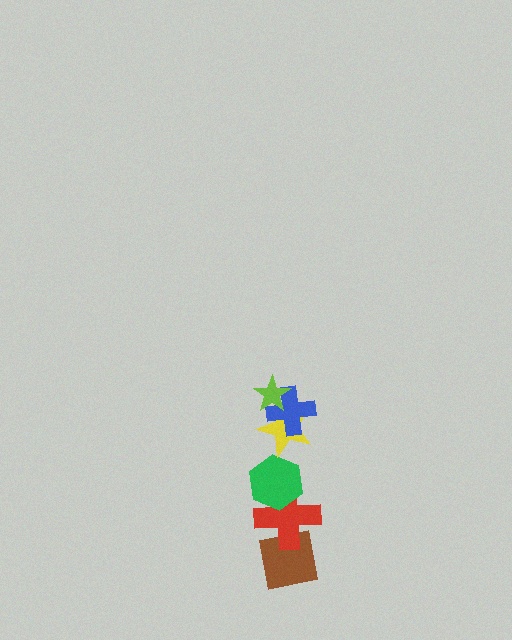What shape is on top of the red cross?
The green hexagon is on top of the red cross.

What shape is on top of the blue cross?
The lime star is on top of the blue cross.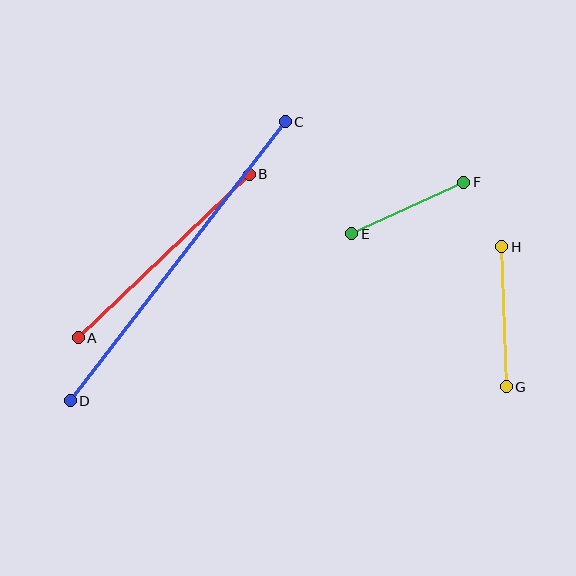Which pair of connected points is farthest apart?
Points C and D are farthest apart.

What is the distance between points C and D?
The distance is approximately 352 pixels.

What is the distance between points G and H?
The distance is approximately 140 pixels.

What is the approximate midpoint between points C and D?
The midpoint is at approximately (178, 261) pixels.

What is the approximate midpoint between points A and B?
The midpoint is at approximately (164, 256) pixels.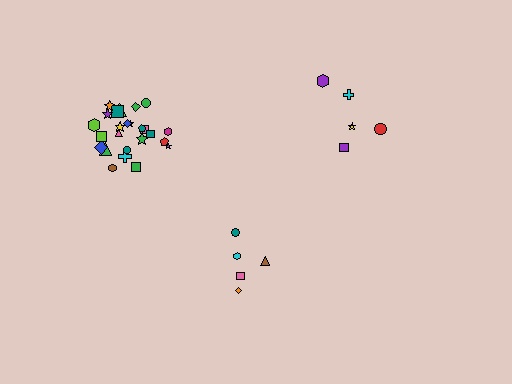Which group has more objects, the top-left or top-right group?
The top-left group.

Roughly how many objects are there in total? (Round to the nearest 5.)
Roughly 35 objects in total.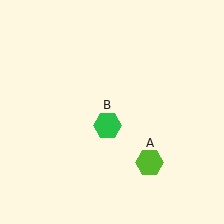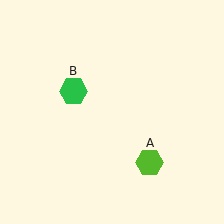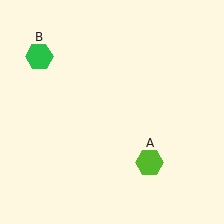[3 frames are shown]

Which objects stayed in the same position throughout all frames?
Lime hexagon (object A) remained stationary.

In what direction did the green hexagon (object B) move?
The green hexagon (object B) moved up and to the left.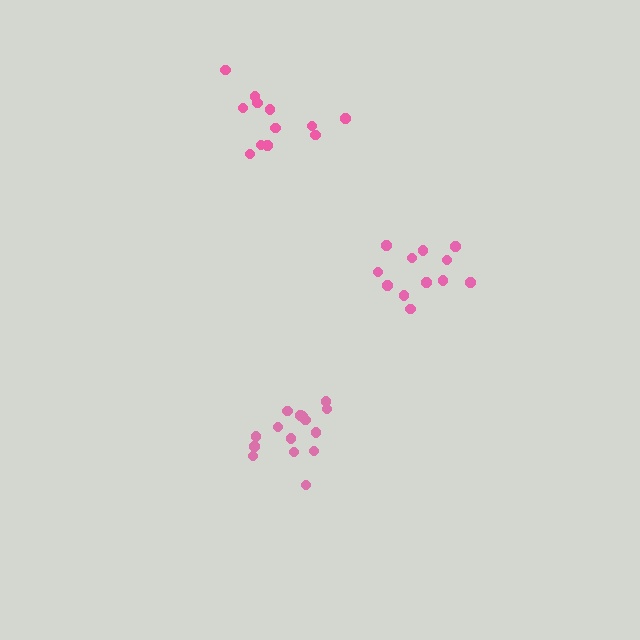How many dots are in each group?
Group 1: 15 dots, Group 2: 12 dots, Group 3: 12 dots (39 total).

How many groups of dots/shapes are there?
There are 3 groups.